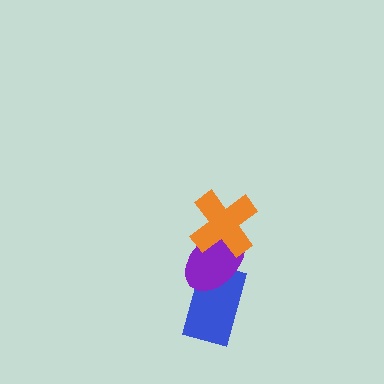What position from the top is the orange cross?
The orange cross is 1st from the top.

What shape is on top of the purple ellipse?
The orange cross is on top of the purple ellipse.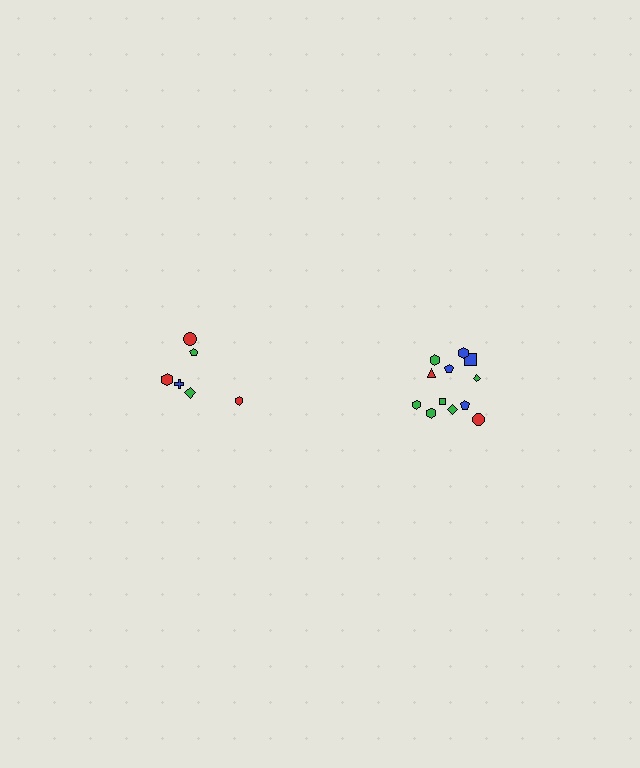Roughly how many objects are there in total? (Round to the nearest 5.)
Roughly 20 objects in total.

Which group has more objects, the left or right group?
The right group.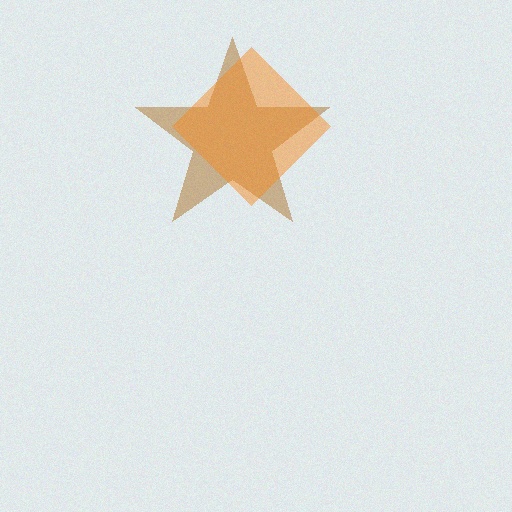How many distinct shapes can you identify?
There are 2 distinct shapes: a brown star, an orange diamond.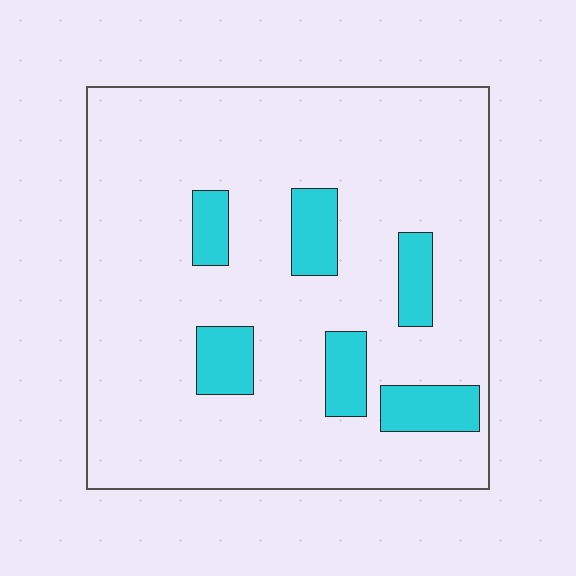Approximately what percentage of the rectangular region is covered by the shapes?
Approximately 15%.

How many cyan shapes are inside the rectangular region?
6.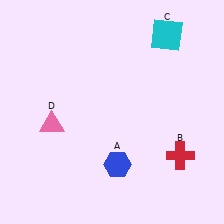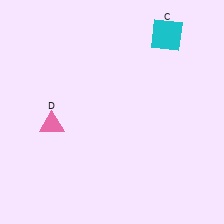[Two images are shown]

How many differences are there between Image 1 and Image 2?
There are 2 differences between the two images.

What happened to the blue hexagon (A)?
The blue hexagon (A) was removed in Image 2. It was in the bottom-right area of Image 1.